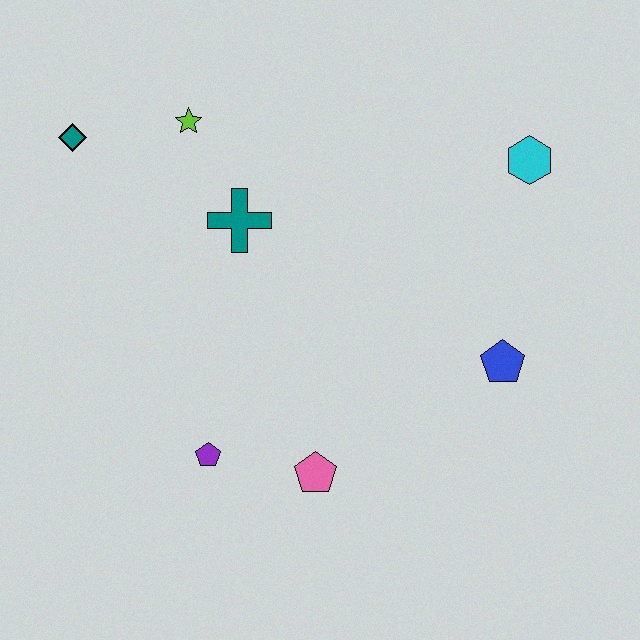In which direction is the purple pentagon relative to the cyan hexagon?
The purple pentagon is to the left of the cyan hexagon.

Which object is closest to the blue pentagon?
The cyan hexagon is closest to the blue pentagon.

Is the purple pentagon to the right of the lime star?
Yes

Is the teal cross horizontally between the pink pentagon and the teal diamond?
Yes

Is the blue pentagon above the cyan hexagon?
No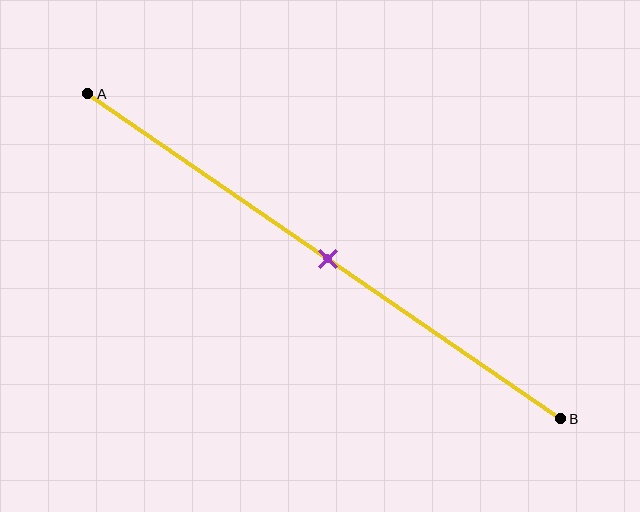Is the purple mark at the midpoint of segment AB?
Yes, the mark is approximately at the midpoint.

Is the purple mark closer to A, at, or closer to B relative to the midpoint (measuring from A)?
The purple mark is approximately at the midpoint of segment AB.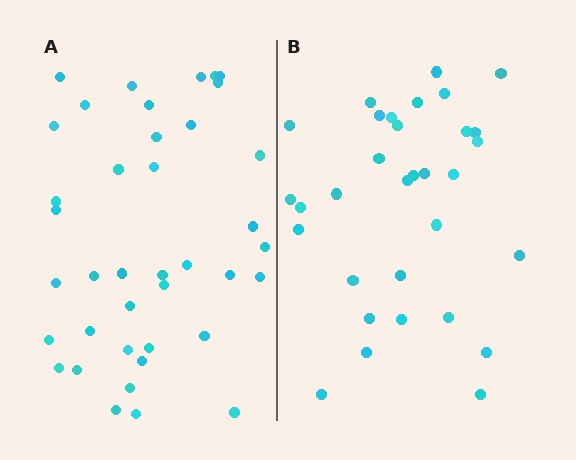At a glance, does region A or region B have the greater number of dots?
Region A (the left region) has more dots.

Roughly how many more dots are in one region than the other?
Region A has roughly 8 or so more dots than region B.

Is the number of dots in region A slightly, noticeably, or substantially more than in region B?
Region A has only slightly more — the two regions are fairly close. The ratio is roughly 1.2 to 1.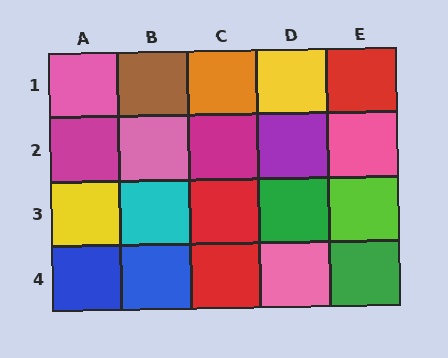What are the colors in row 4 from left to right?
Blue, blue, red, pink, green.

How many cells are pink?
4 cells are pink.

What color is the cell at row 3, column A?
Yellow.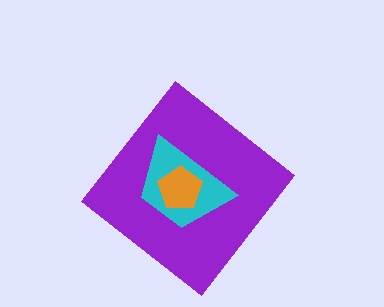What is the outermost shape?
The purple diamond.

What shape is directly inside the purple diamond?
The cyan trapezoid.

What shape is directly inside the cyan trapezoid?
The orange pentagon.